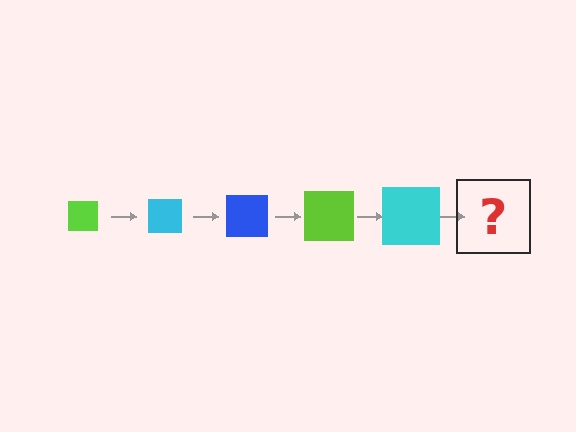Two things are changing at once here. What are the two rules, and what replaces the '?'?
The two rules are that the square grows larger each step and the color cycles through lime, cyan, and blue. The '?' should be a blue square, larger than the previous one.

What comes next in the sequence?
The next element should be a blue square, larger than the previous one.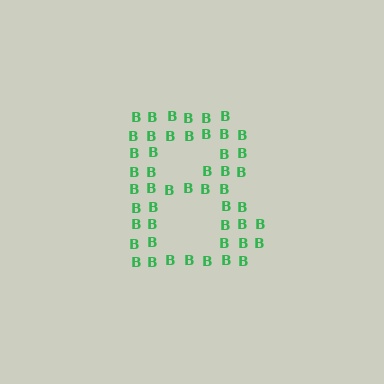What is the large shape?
The large shape is the letter B.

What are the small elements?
The small elements are letter B's.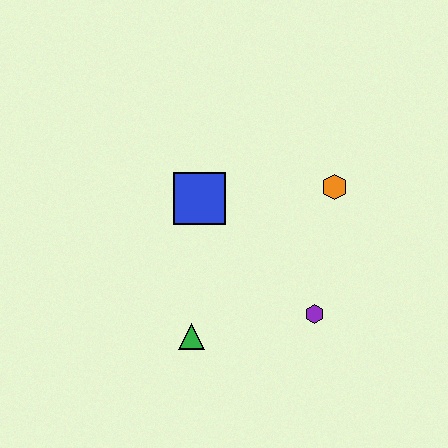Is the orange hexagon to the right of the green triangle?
Yes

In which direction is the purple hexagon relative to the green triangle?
The purple hexagon is to the right of the green triangle.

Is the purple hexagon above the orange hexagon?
No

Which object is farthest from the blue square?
The purple hexagon is farthest from the blue square.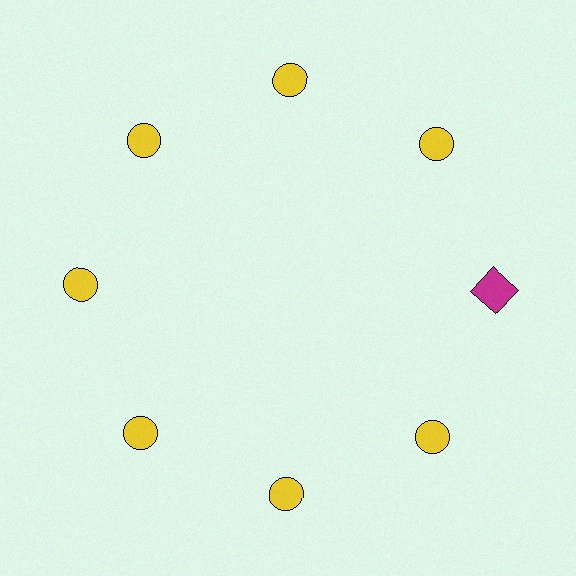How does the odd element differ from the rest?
It differs in both color (magenta instead of yellow) and shape (square instead of circle).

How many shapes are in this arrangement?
There are 8 shapes arranged in a ring pattern.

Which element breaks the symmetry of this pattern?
The magenta square at roughly the 3 o'clock position breaks the symmetry. All other shapes are yellow circles.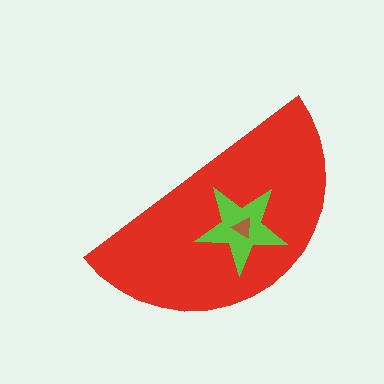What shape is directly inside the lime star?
The brown triangle.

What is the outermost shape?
The red semicircle.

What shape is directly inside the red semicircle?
The lime star.